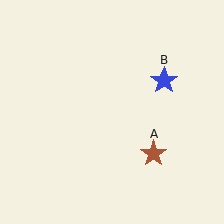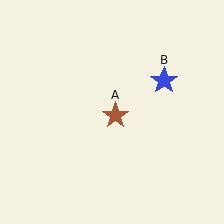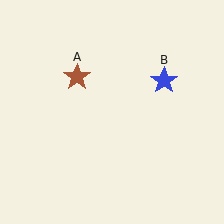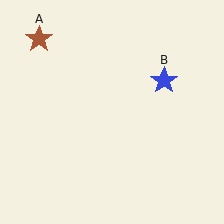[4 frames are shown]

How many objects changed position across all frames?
1 object changed position: brown star (object A).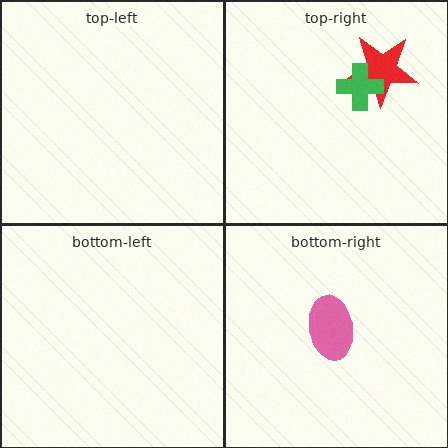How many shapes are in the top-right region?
2.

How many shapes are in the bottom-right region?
1.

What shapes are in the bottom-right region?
The pink ellipse.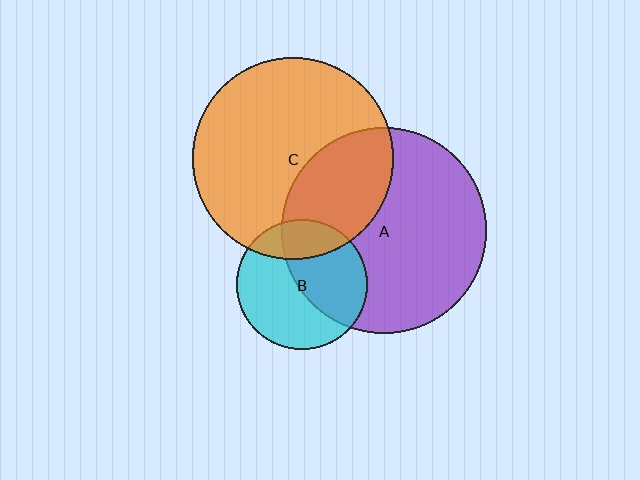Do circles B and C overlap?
Yes.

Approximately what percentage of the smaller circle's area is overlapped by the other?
Approximately 20%.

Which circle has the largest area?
Circle A (purple).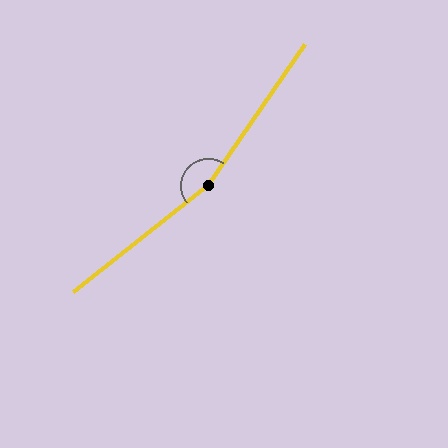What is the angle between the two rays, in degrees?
Approximately 163 degrees.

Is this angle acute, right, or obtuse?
It is obtuse.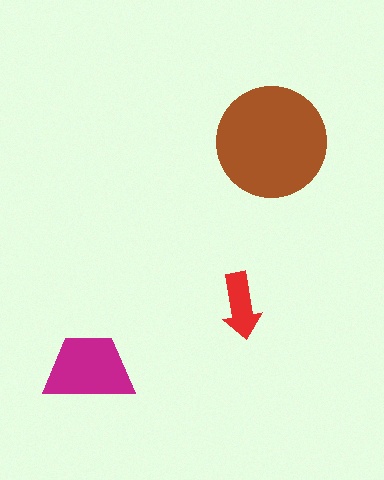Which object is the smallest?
The red arrow.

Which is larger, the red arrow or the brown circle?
The brown circle.